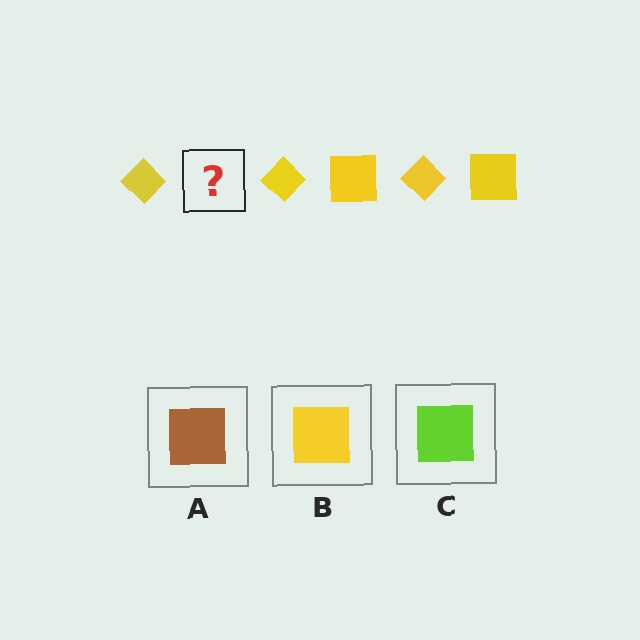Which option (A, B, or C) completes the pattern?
B.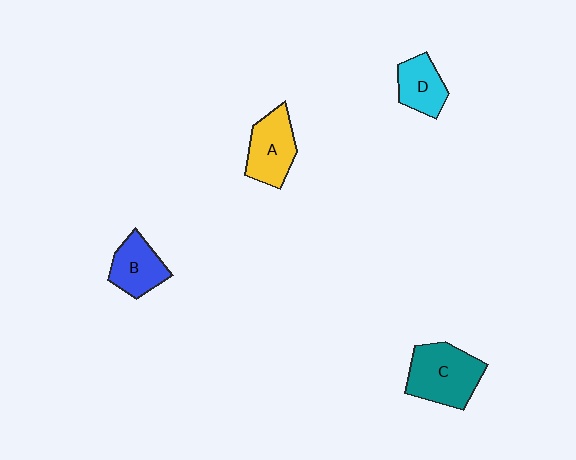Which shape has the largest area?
Shape C (teal).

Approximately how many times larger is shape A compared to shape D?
Approximately 1.3 times.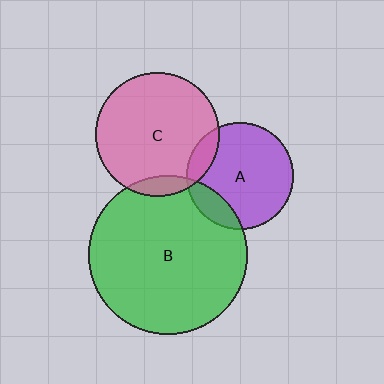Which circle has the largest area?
Circle B (green).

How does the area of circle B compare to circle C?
Approximately 1.6 times.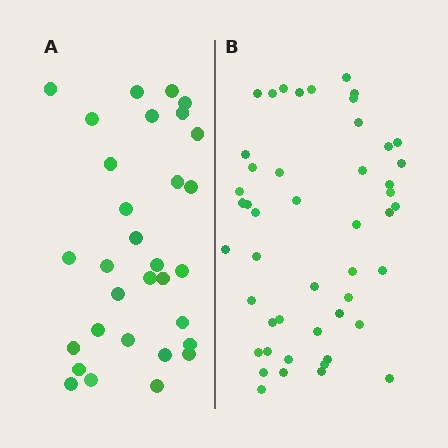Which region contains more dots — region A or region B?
Region B (the right region) has more dots.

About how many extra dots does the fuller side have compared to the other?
Region B has approximately 15 more dots than region A.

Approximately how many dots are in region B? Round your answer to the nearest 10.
About 50 dots. (The exact count is 48, which rounds to 50.)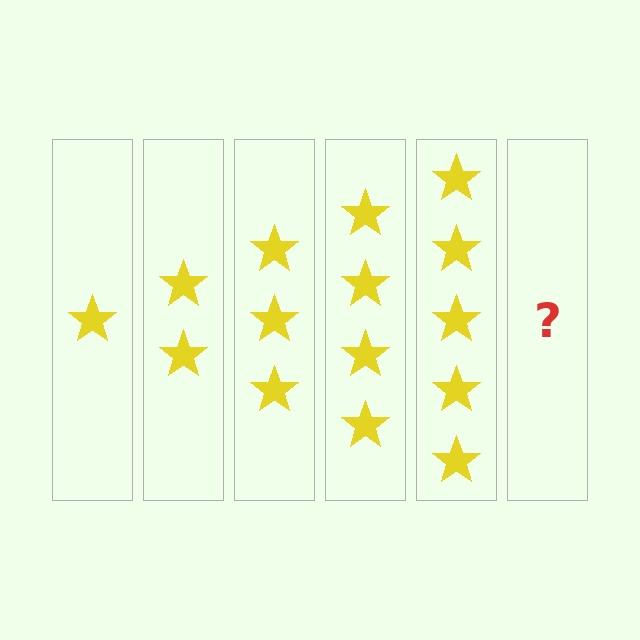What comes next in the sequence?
The next element should be 6 stars.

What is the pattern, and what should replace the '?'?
The pattern is that each step adds one more star. The '?' should be 6 stars.